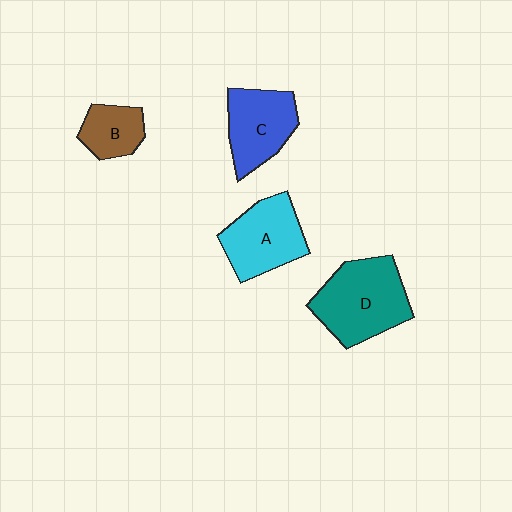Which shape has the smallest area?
Shape B (brown).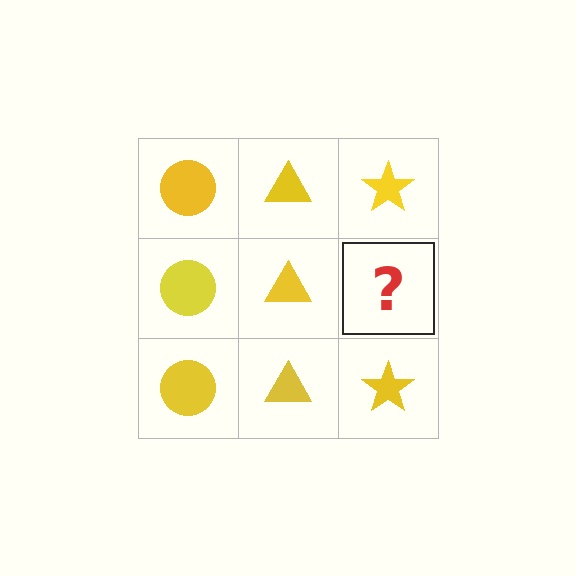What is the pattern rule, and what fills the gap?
The rule is that each column has a consistent shape. The gap should be filled with a yellow star.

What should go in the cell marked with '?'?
The missing cell should contain a yellow star.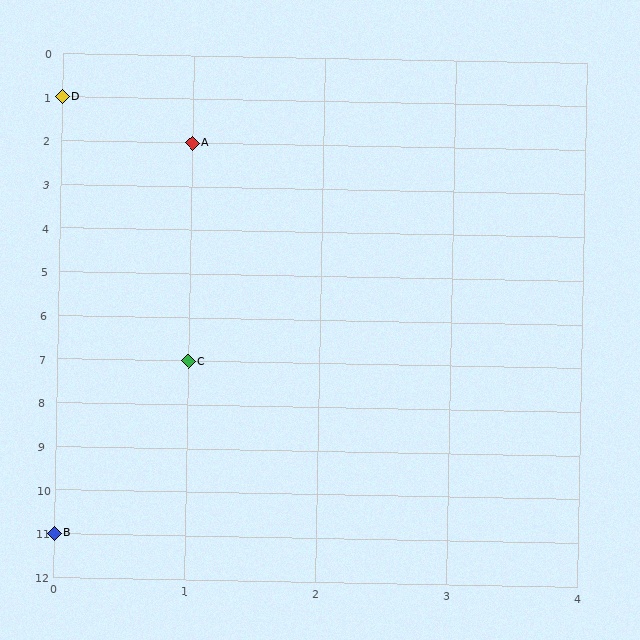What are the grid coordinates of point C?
Point C is at grid coordinates (1, 7).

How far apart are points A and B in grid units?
Points A and B are 1 column and 9 rows apart (about 9.1 grid units diagonally).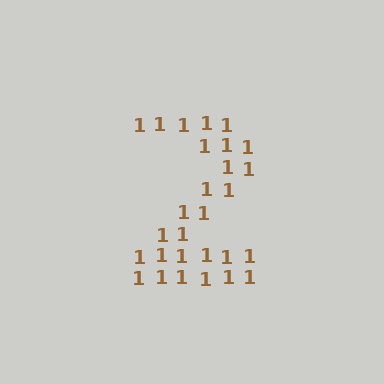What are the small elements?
The small elements are digit 1's.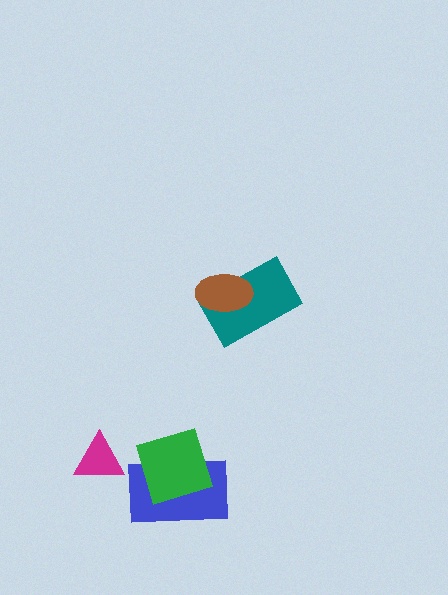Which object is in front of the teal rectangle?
The brown ellipse is in front of the teal rectangle.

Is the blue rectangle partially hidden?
Yes, it is partially covered by another shape.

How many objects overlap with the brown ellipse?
1 object overlaps with the brown ellipse.